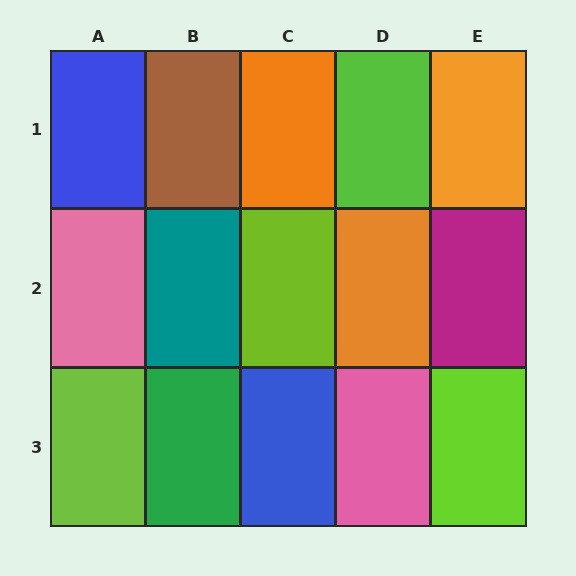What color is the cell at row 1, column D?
Lime.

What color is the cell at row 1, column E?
Orange.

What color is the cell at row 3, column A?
Lime.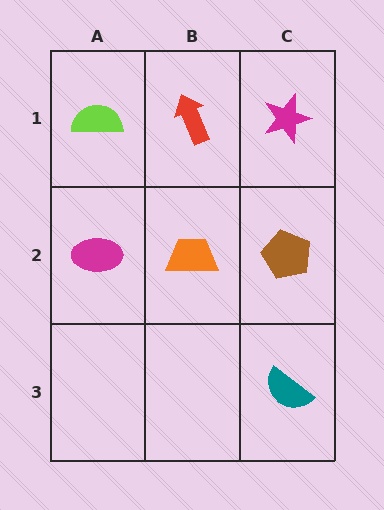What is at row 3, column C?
A teal semicircle.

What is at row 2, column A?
A magenta ellipse.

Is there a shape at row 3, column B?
No, that cell is empty.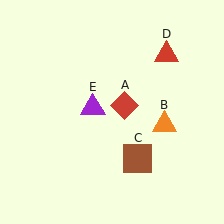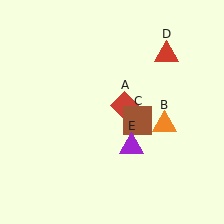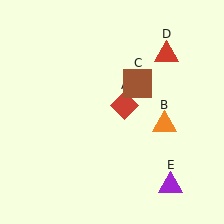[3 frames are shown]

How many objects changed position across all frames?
2 objects changed position: brown square (object C), purple triangle (object E).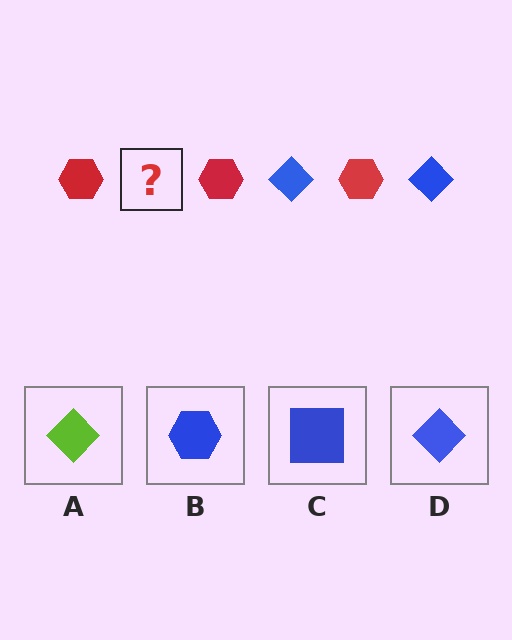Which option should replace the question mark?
Option D.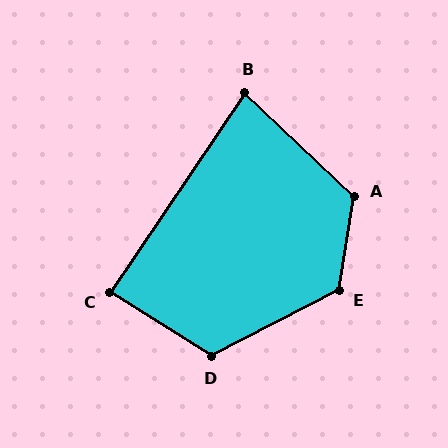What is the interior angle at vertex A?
Approximately 125 degrees (obtuse).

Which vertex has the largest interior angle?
E, at approximately 126 degrees.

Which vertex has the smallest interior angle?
B, at approximately 81 degrees.